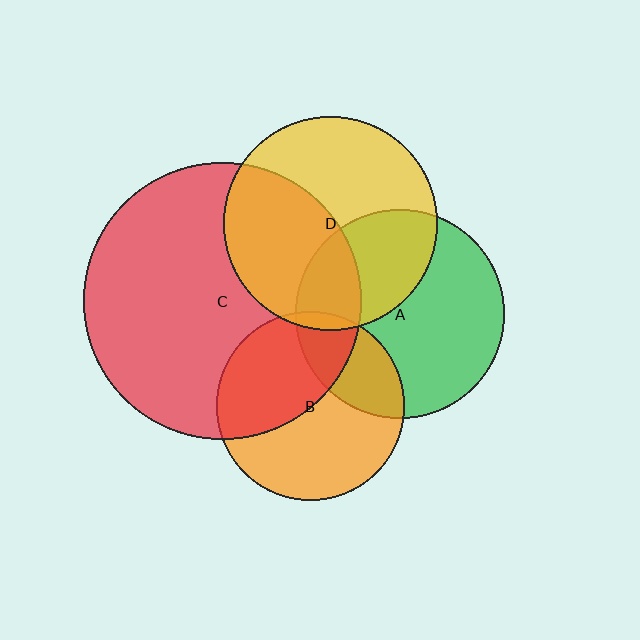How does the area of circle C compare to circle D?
Approximately 1.7 times.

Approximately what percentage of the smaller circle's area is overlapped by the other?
Approximately 45%.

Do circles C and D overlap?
Yes.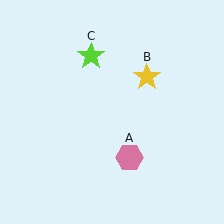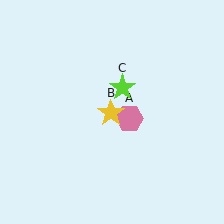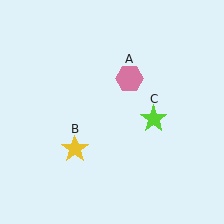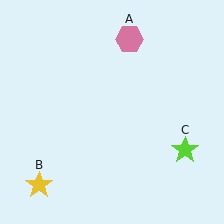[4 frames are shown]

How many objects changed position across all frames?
3 objects changed position: pink hexagon (object A), yellow star (object B), lime star (object C).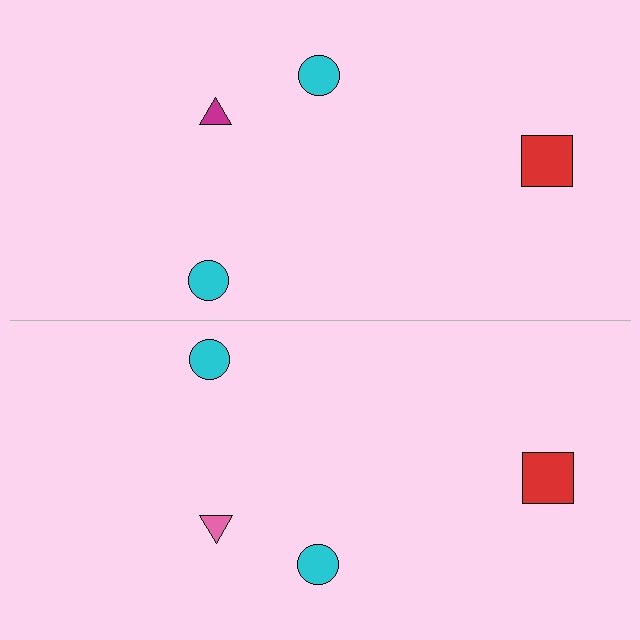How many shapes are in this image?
There are 8 shapes in this image.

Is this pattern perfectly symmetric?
No, the pattern is not perfectly symmetric. The pink triangle on the bottom side breaks the symmetry — its mirror counterpart is magenta.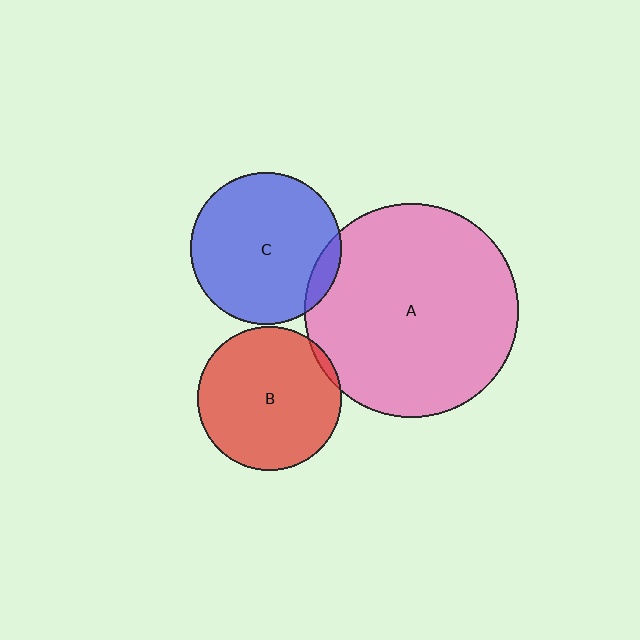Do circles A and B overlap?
Yes.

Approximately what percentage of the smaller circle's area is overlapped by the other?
Approximately 5%.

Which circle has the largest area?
Circle A (pink).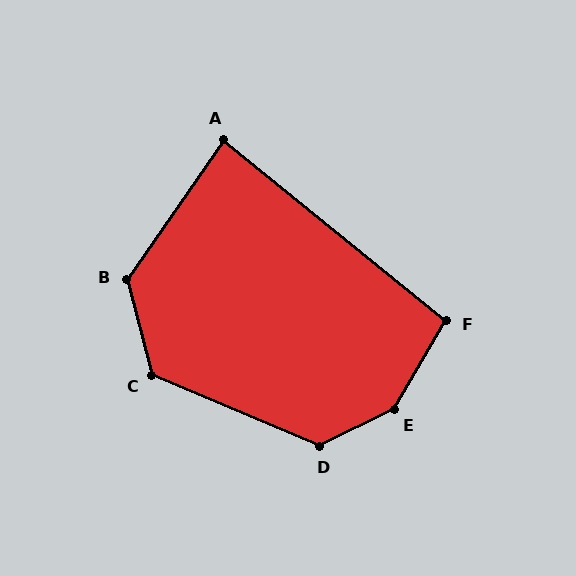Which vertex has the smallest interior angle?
A, at approximately 86 degrees.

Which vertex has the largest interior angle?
E, at approximately 146 degrees.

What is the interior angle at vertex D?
Approximately 131 degrees (obtuse).